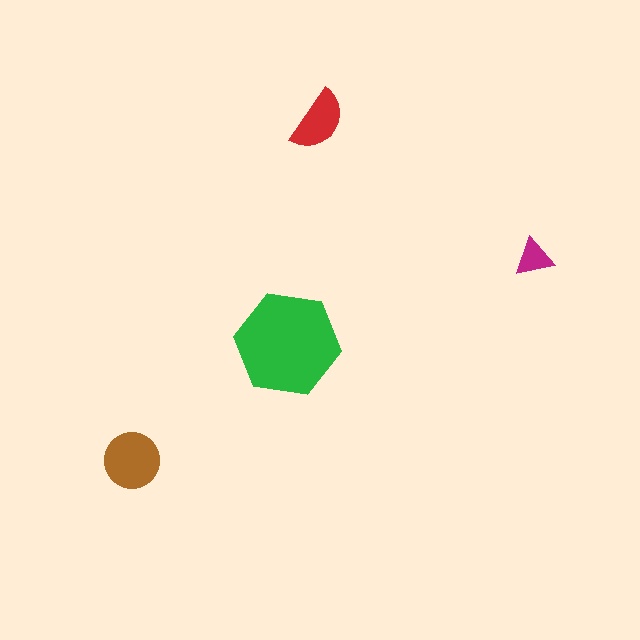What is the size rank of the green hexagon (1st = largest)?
1st.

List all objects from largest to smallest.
The green hexagon, the brown circle, the red semicircle, the magenta triangle.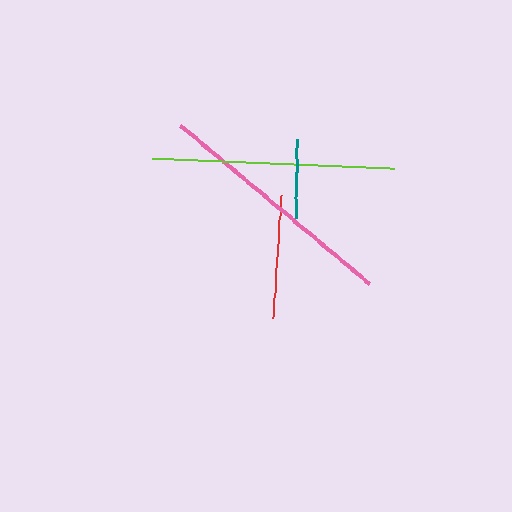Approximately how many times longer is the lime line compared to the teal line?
The lime line is approximately 3.0 times the length of the teal line.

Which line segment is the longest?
The pink line is the longest at approximately 246 pixels.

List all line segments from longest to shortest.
From longest to shortest: pink, lime, red, teal.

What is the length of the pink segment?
The pink segment is approximately 246 pixels long.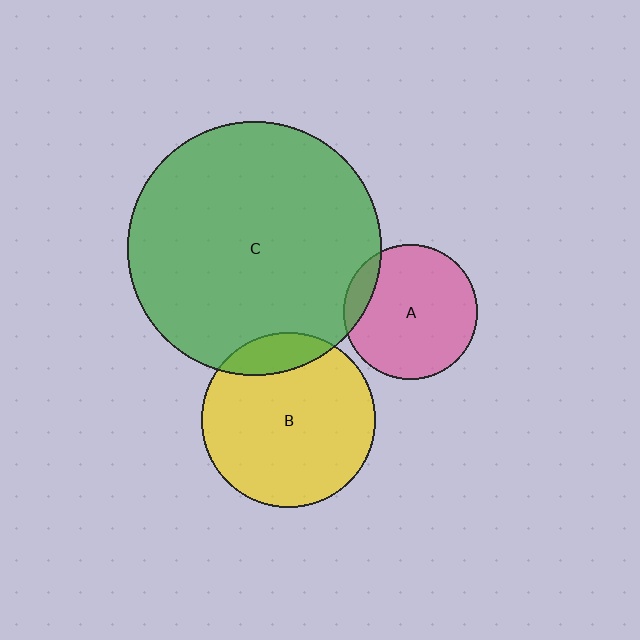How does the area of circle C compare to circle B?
Approximately 2.1 times.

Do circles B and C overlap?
Yes.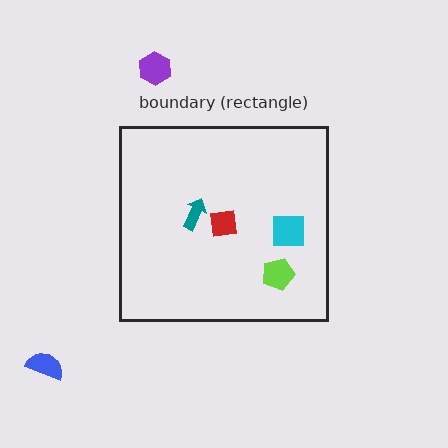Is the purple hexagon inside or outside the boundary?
Outside.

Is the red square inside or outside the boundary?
Inside.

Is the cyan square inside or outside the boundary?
Inside.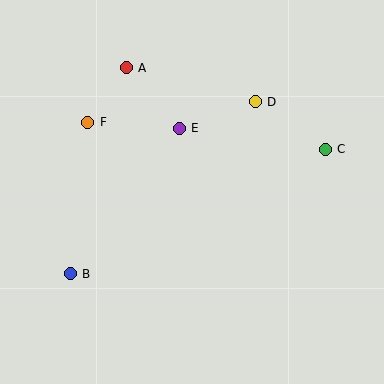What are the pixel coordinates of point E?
Point E is at (179, 128).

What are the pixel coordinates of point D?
Point D is at (255, 102).